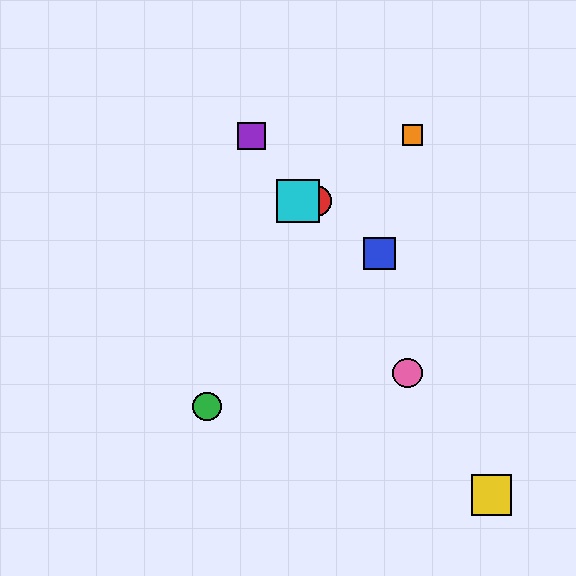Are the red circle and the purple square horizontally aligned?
No, the red circle is at y≈201 and the purple square is at y≈136.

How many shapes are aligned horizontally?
2 shapes (the red circle, the cyan square) are aligned horizontally.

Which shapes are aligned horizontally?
The red circle, the cyan square are aligned horizontally.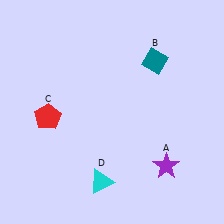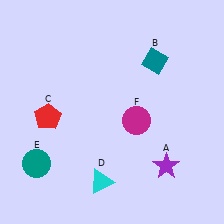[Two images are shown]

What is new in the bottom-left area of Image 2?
A teal circle (E) was added in the bottom-left area of Image 2.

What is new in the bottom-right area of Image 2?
A magenta circle (F) was added in the bottom-right area of Image 2.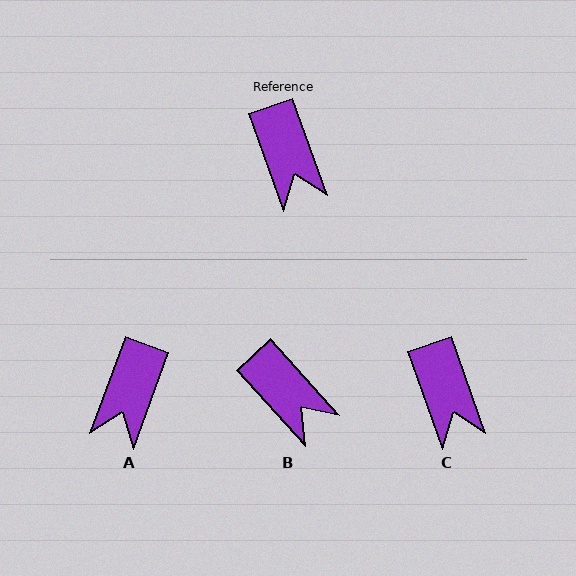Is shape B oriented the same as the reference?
No, it is off by about 23 degrees.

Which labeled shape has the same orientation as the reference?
C.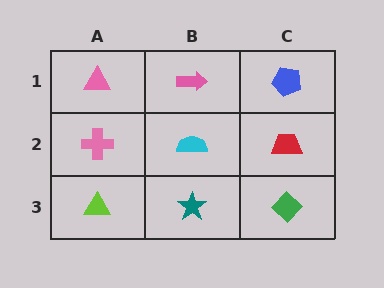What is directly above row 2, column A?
A pink triangle.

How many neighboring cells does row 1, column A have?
2.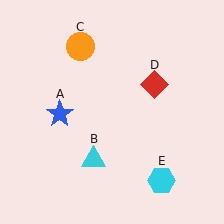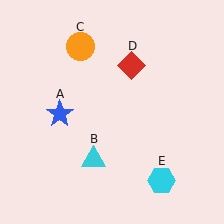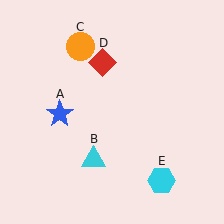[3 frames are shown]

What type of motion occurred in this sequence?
The red diamond (object D) rotated counterclockwise around the center of the scene.